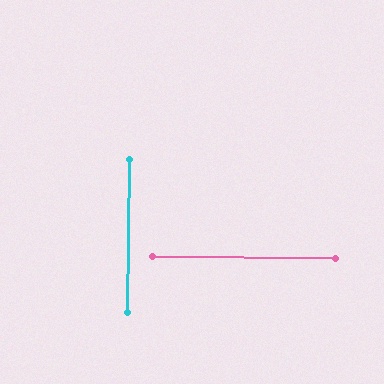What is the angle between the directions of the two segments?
Approximately 90 degrees.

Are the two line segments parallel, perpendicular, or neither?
Perpendicular — they meet at approximately 90°.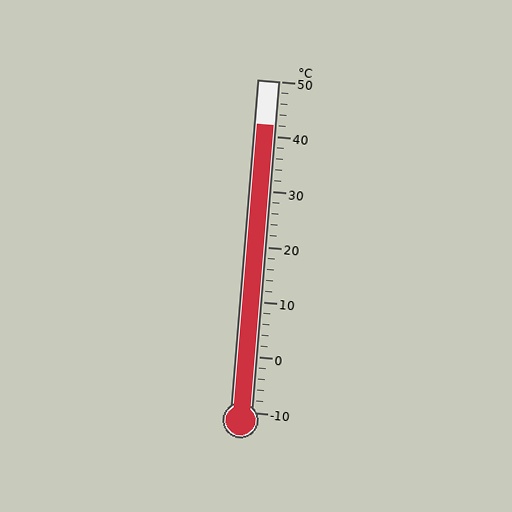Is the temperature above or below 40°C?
The temperature is above 40°C.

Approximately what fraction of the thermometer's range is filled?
The thermometer is filled to approximately 85% of its range.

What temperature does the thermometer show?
The thermometer shows approximately 42°C.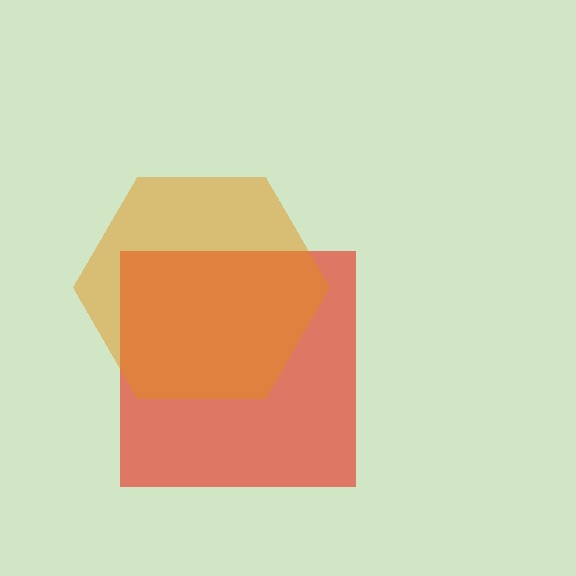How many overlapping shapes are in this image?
There are 2 overlapping shapes in the image.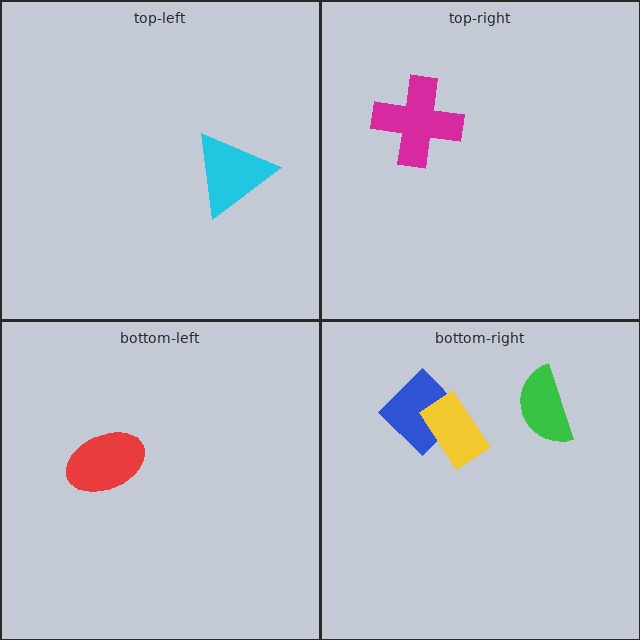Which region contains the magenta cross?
The top-right region.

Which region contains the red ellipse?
The bottom-left region.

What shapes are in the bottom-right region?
The green semicircle, the blue diamond, the yellow rectangle.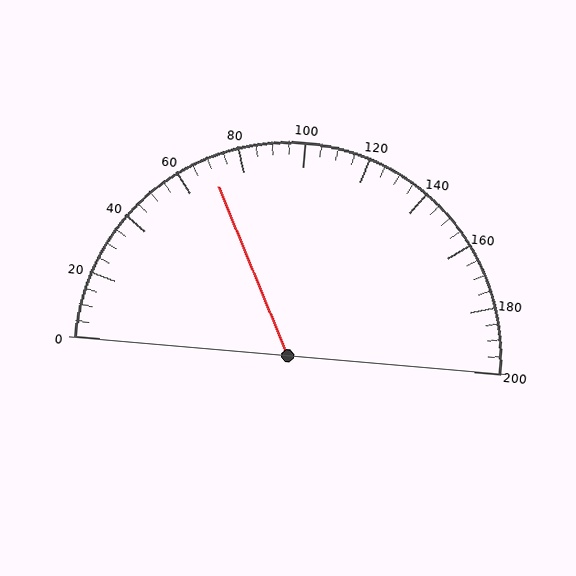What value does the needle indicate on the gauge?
The needle indicates approximately 70.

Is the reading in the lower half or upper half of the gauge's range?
The reading is in the lower half of the range (0 to 200).